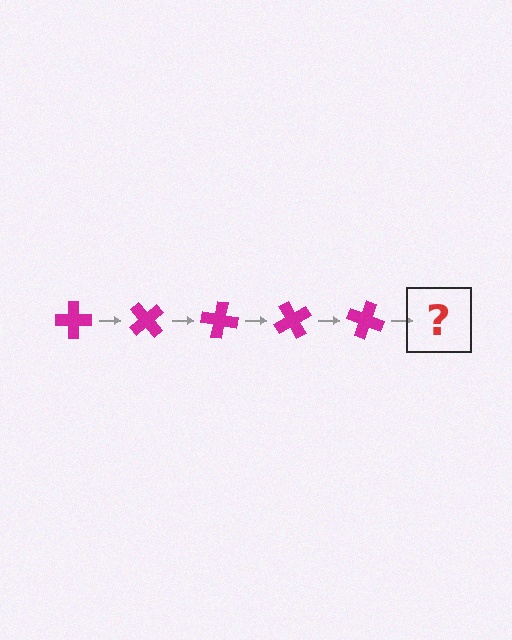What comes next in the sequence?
The next element should be a magenta cross rotated 250 degrees.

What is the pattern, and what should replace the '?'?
The pattern is that the cross rotates 50 degrees each step. The '?' should be a magenta cross rotated 250 degrees.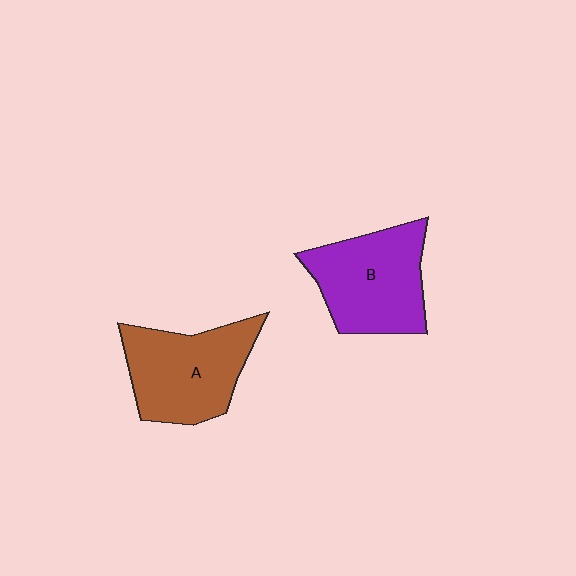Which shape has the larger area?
Shape B (purple).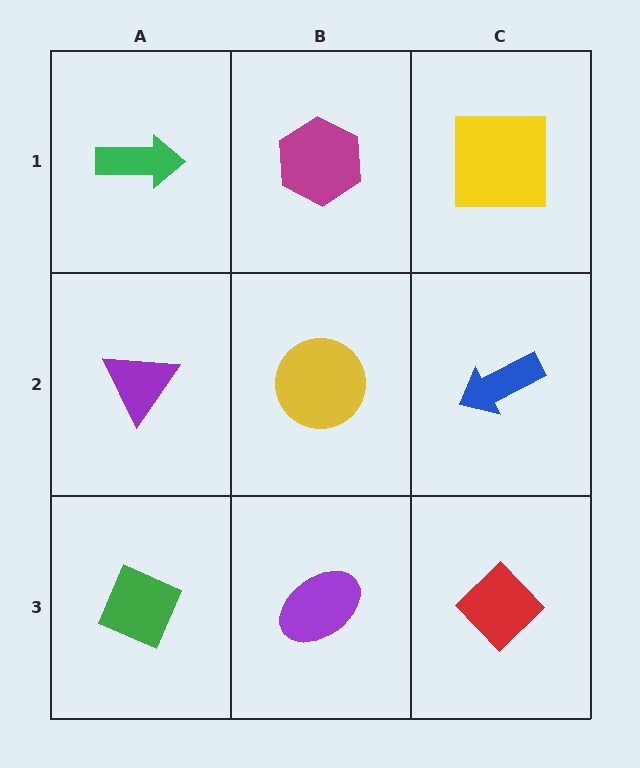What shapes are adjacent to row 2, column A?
A green arrow (row 1, column A), a green diamond (row 3, column A), a yellow circle (row 2, column B).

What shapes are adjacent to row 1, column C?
A blue arrow (row 2, column C), a magenta hexagon (row 1, column B).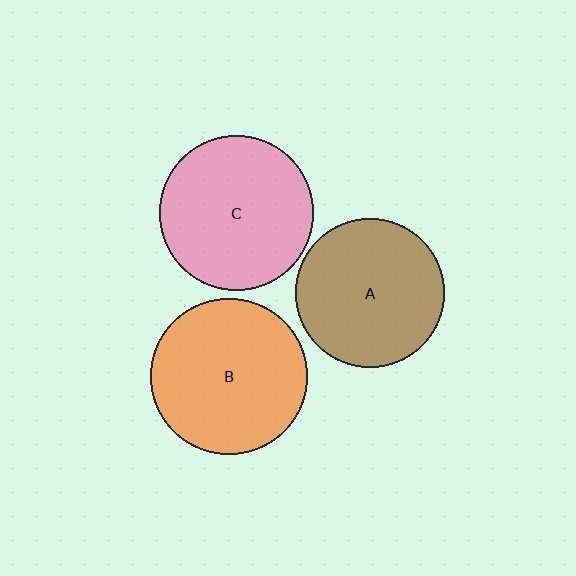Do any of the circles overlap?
No, none of the circles overlap.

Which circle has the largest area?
Circle B (orange).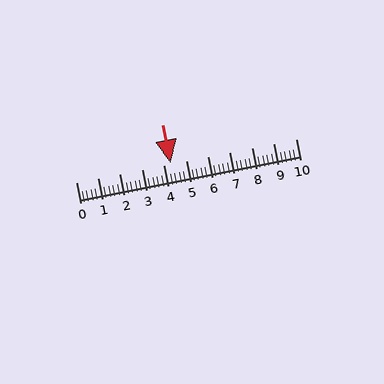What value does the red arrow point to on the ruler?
The red arrow points to approximately 4.3.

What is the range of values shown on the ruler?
The ruler shows values from 0 to 10.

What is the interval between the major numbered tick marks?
The major tick marks are spaced 1 units apart.